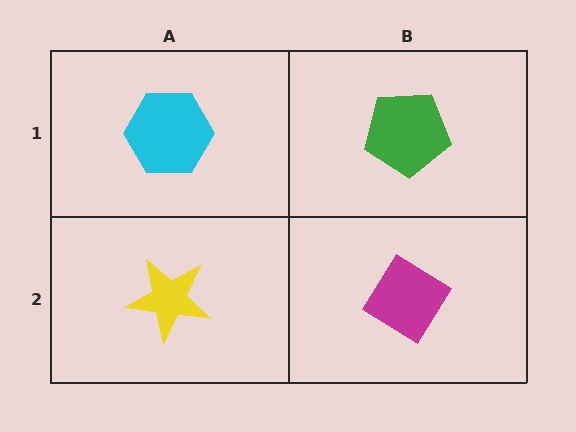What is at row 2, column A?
A yellow star.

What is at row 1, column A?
A cyan hexagon.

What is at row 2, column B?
A magenta diamond.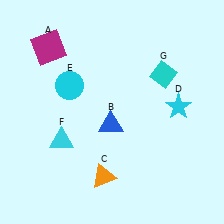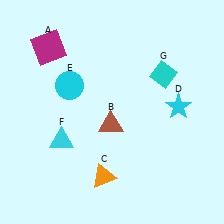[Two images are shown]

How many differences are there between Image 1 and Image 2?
There is 1 difference between the two images.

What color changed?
The triangle (B) changed from blue in Image 1 to brown in Image 2.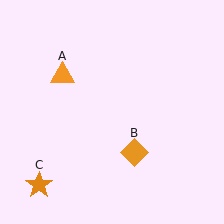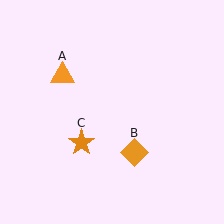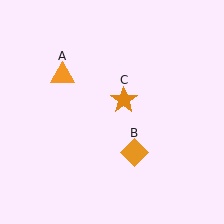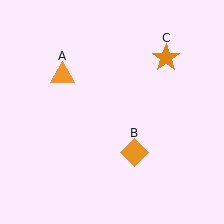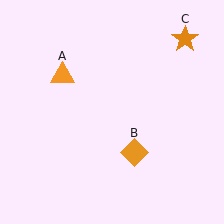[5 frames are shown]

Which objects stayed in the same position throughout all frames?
Orange triangle (object A) and orange diamond (object B) remained stationary.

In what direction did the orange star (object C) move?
The orange star (object C) moved up and to the right.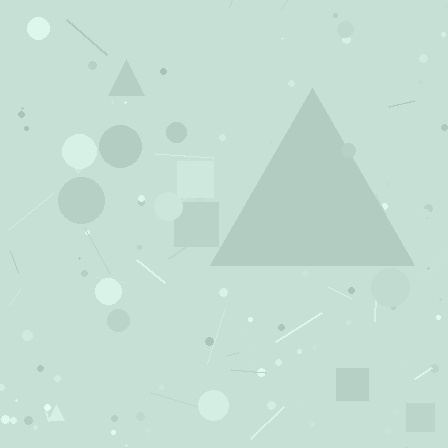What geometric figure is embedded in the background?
A triangle is embedded in the background.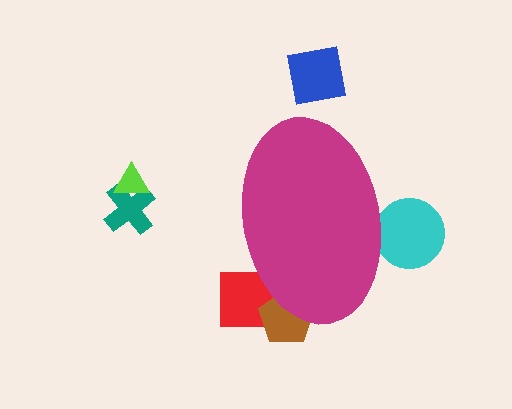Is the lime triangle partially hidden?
No, the lime triangle is fully visible.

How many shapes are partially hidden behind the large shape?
3 shapes are partially hidden.